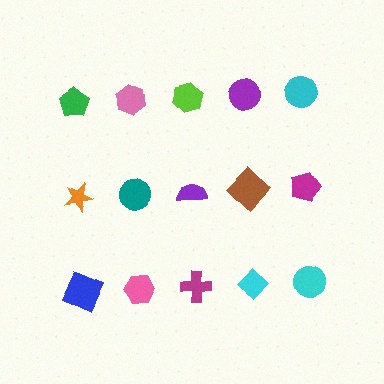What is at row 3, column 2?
A pink hexagon.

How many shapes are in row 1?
5 shapes.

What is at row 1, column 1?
A green pentagon.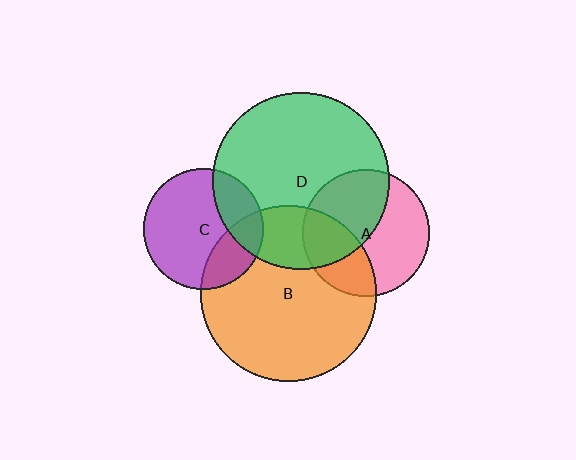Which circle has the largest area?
Circle D (green).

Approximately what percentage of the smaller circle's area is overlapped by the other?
Approximately 25%.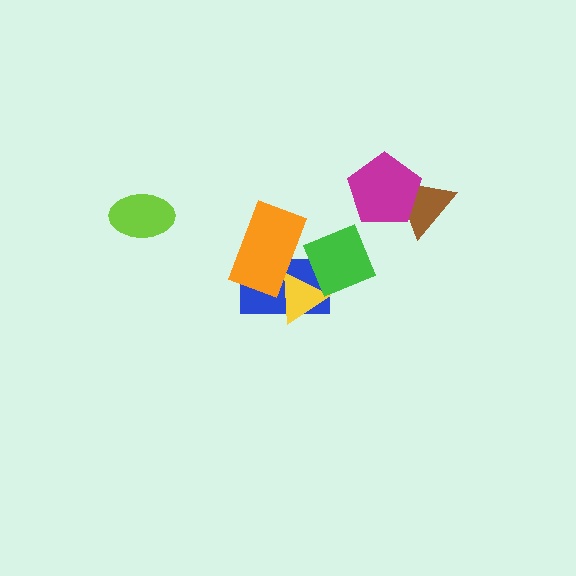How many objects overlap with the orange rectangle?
2 objects overlap with the orange rectangle.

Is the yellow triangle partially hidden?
Yes, it is partially covered by another shape.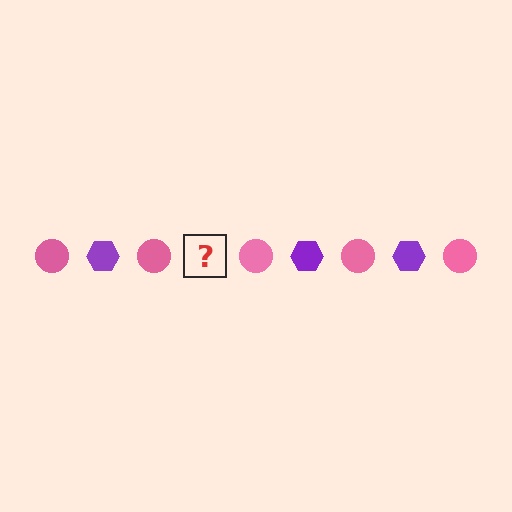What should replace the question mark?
The question mark should be replaced with a purple hexagon.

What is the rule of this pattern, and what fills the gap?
The rule is that the pattern alternates between pink circle and purple hexagon. The gap should be filled with a purple hexagon.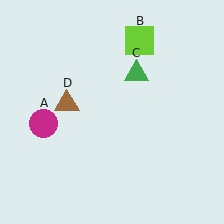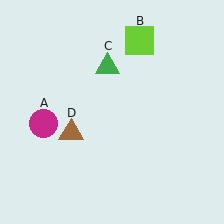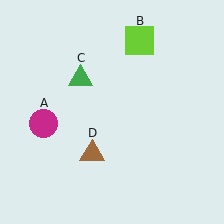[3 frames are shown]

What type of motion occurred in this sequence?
The green triangle (object C), brown triangle (object D) rotated counterclockwise around the center of the scene.